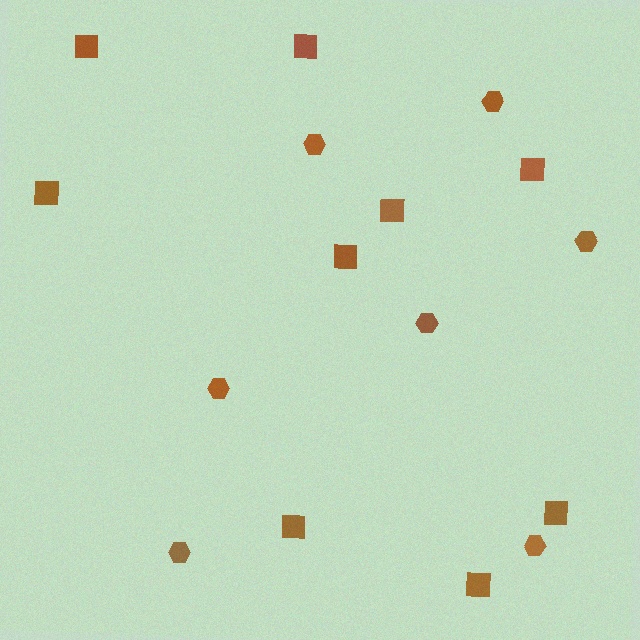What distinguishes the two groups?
There are 2 groups: one group of squares (9) and one group of hexagons (7).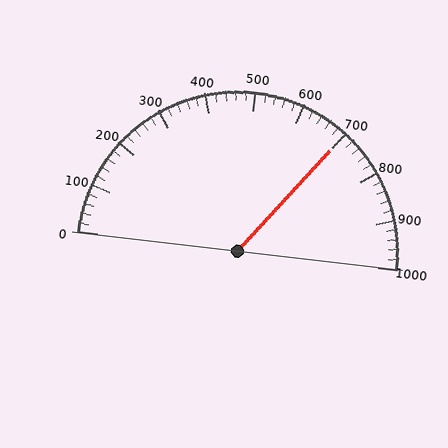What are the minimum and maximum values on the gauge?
The gauge ranges from 0 to 1000.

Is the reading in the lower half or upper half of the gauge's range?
The reading is in the upper half of the range (0 to 1000).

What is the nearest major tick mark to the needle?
The nearest major tick mark is 700.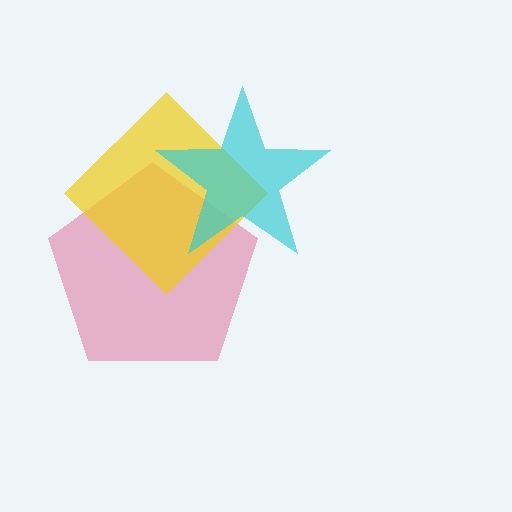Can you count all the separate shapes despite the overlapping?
Yes, there are 3 separate shapes.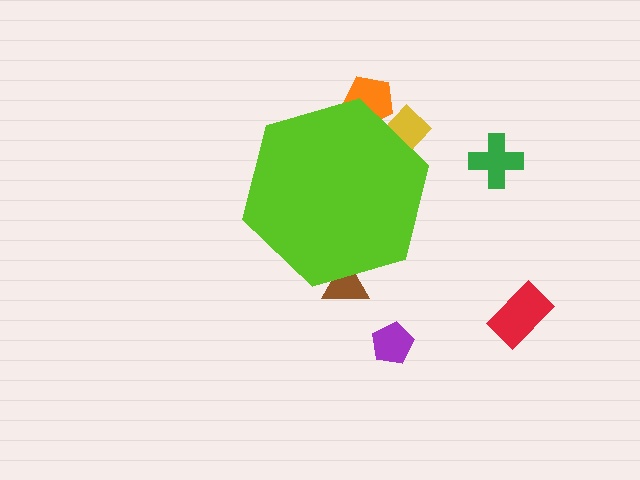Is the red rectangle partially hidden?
No, the red rectangle is fully visible.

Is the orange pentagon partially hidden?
Yes, the orange pentagon is partially hidden behind the lime hexagon.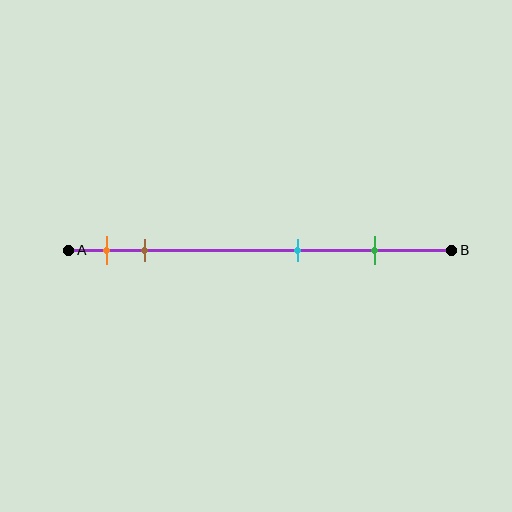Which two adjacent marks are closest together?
The orange and brown marks are the closest adjacent pair.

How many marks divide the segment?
There are 4 marks dividing the segment.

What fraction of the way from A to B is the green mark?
The green mark is approximately 80% (0.8) of the way from A to B.